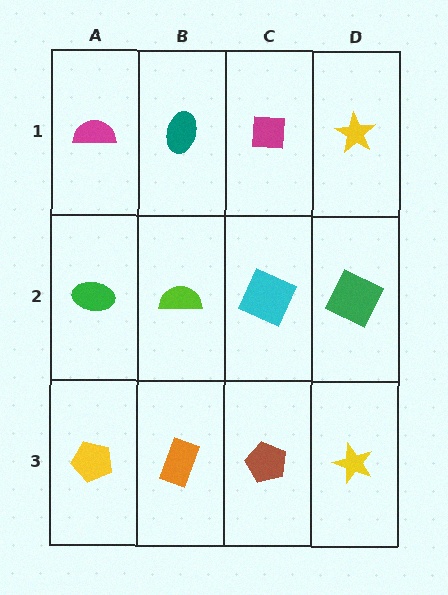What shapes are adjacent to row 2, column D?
A yellow star (row 1, column D), a yellow star (row 3, column D), a cyan square (row 2, column C).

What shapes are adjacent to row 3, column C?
A cyan square (row 2, column C), an orange rectangle (row 3, column B), a yellow star (row 3, column D).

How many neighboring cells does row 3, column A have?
2.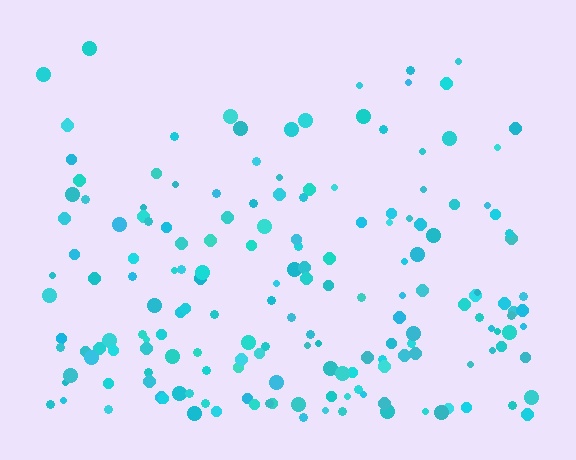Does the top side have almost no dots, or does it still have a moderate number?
Still a moderate number, just noticeably fewer than the bottom.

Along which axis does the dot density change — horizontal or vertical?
Vertical.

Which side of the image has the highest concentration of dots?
The bottom.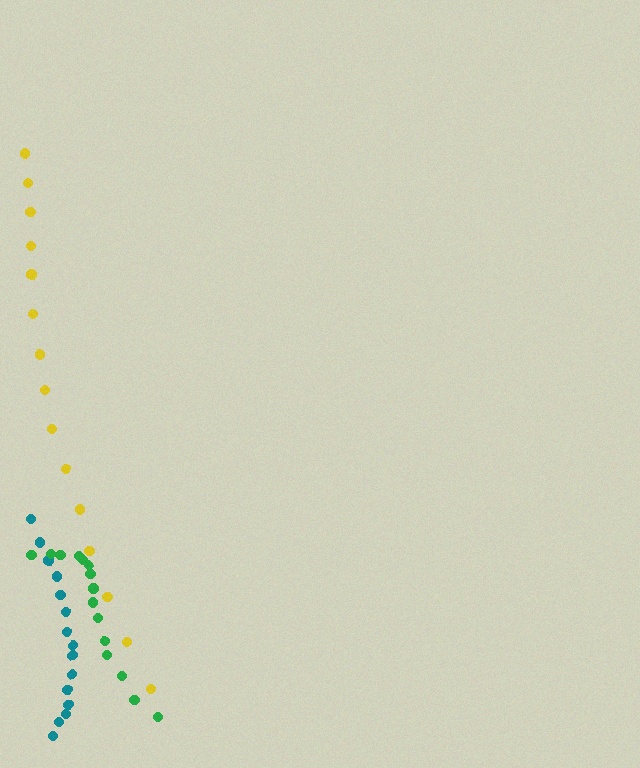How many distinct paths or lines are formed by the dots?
There are 3 distinct paths.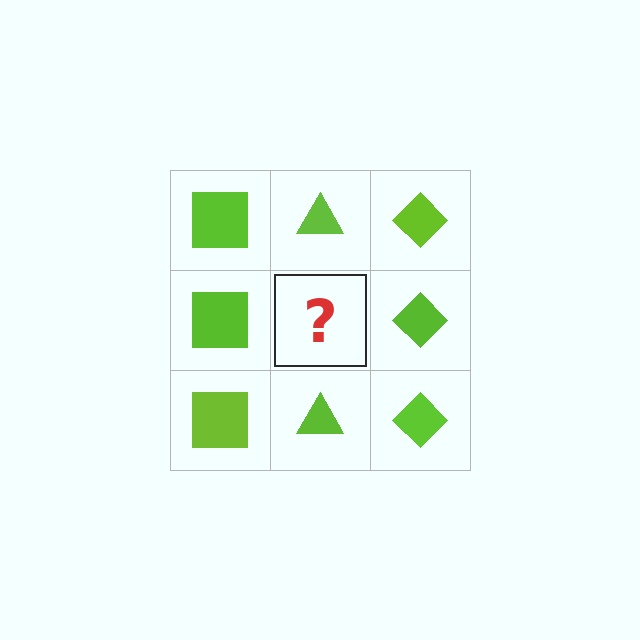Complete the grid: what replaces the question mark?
The question mark should be replaced with a lime triangle.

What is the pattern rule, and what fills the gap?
The rule is that each column has a consistent shape. The gap should be filled with a lime triangle.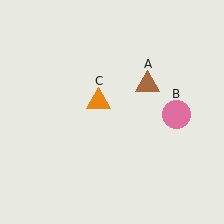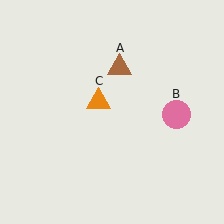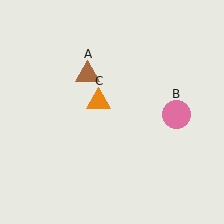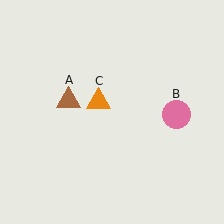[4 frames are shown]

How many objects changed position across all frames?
1 object changed position: brown triangle (object A).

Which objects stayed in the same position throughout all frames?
Pink circle (object B) and orange triangle (object C) remained stationary.